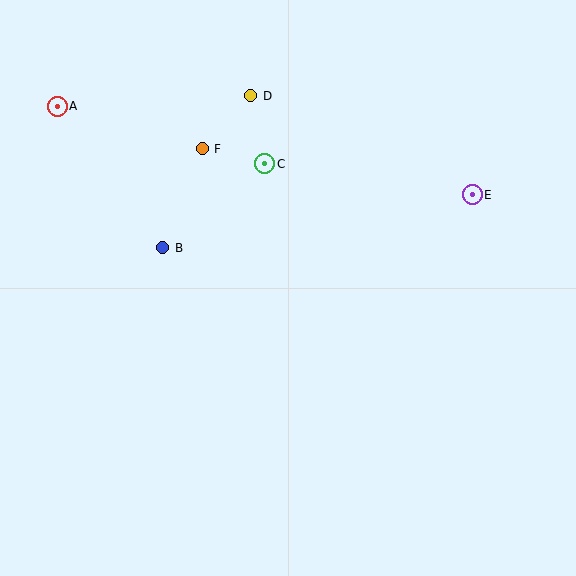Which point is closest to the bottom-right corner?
Point E is closest to the bottom-right corner.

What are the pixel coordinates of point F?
Point F is at (202, 149).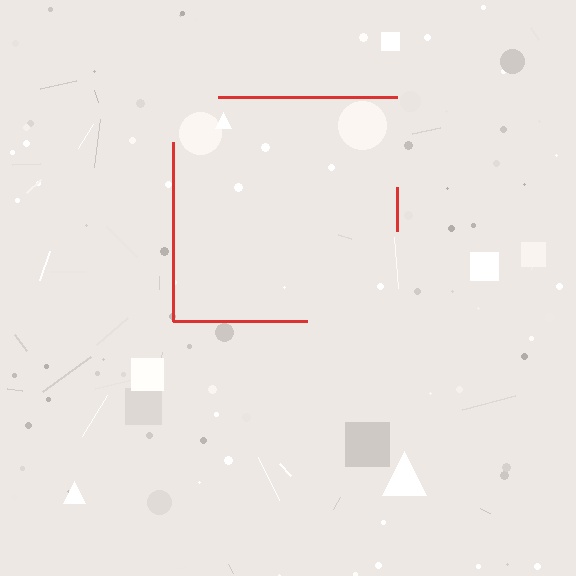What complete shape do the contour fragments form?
The contour fragments form a square.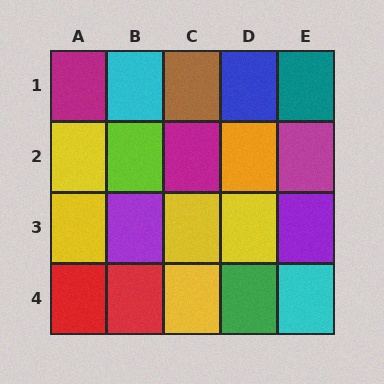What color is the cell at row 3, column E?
Purple.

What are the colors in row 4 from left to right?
Red, red, yellow, green, cyan.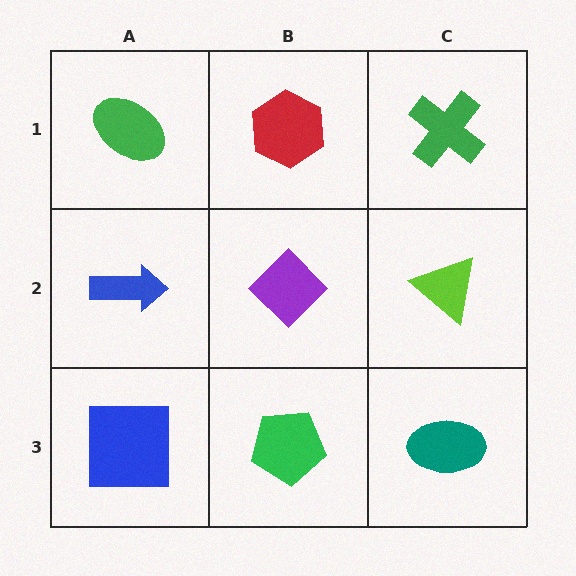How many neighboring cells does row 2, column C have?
3.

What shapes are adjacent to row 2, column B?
A red hexagon (row 1, column B), a green pentagon (row 3, column B), a blue arrow (row 2, column A), a lime triangle (row 2, column C).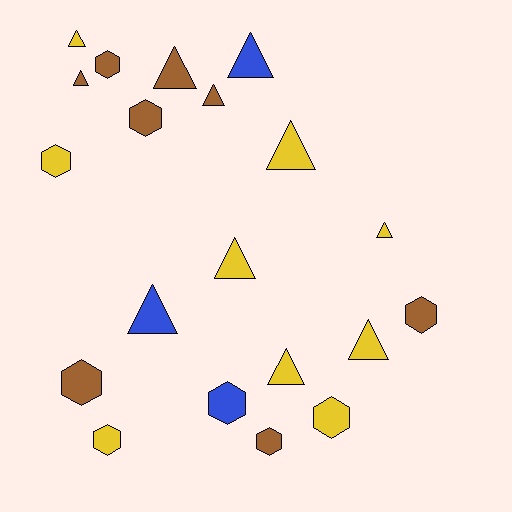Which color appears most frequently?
Yellow, with 9 objects.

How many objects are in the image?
There are 20 objects.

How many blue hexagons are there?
There is 1 blue hexagon.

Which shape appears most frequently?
Triangle, with 11 objects.